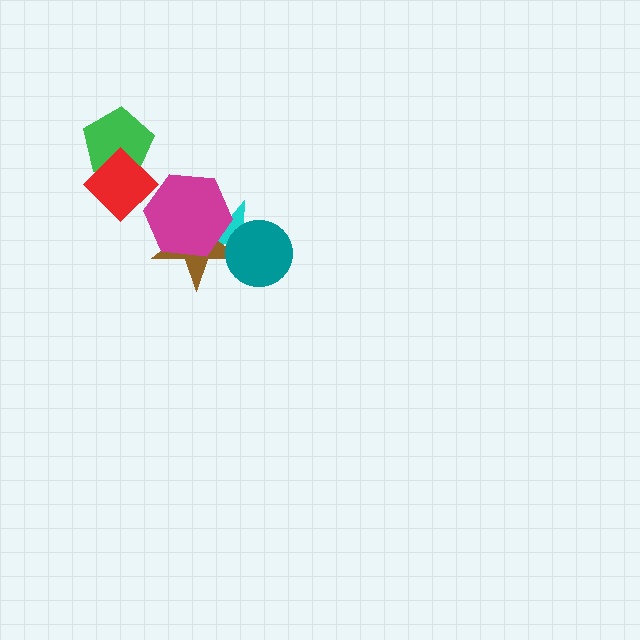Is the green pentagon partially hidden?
Yes, it is partially covered by another shape.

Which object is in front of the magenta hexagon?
The red diamond is in front of the magenta hexagon.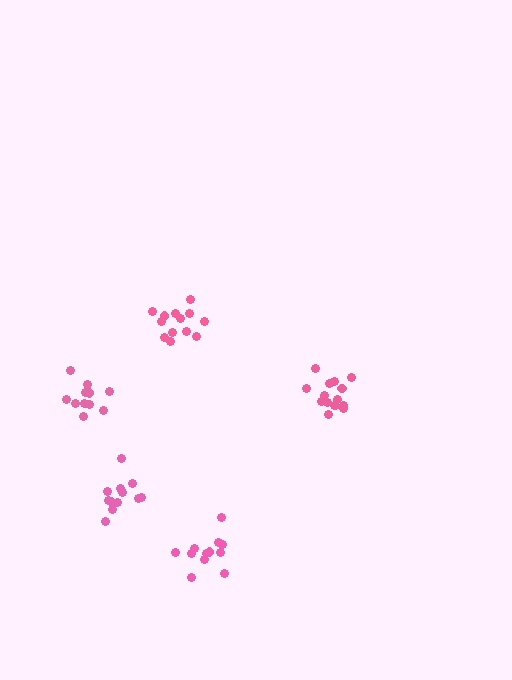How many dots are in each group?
Group 1: 11 dots, Group 2: 12 dots, Group 3: 15 dots, Group 4: 12 dots, Group 5: 13 dots (63 total).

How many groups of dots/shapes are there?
There are 5 groups.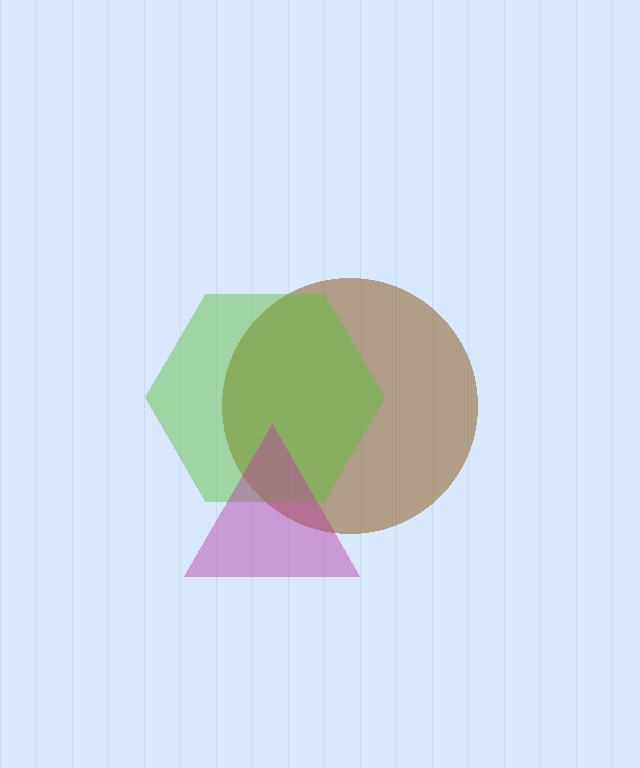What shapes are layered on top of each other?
The layered shapes are: a brown circle, a lime hexagon, a magenta triangle.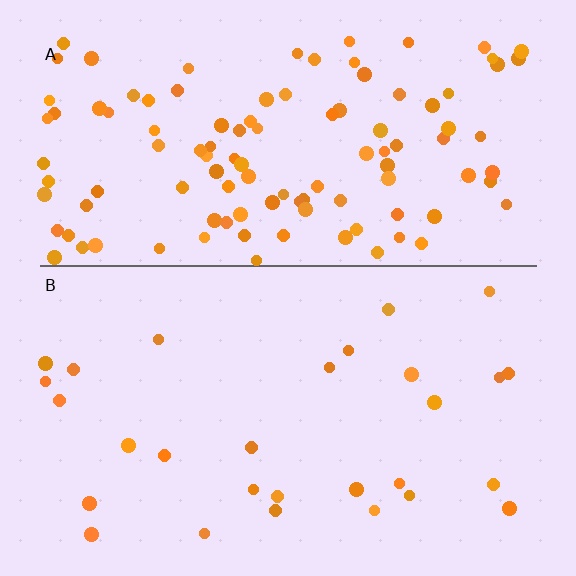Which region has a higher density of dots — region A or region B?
A (the top).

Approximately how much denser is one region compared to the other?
Approximately 3.9× — region A over region B.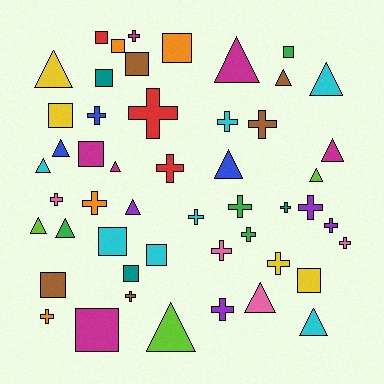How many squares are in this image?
There are 14 squares.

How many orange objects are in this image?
There are 4 orange objects.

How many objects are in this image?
There are 50 objects.